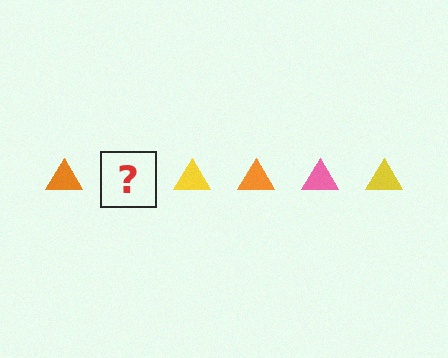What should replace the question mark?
The question mark should be replaced with a pink triangle.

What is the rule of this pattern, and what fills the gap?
The rule is that the pattern cycles through orange, pink, yellow triangles. The gap should be filled with a pink triangle.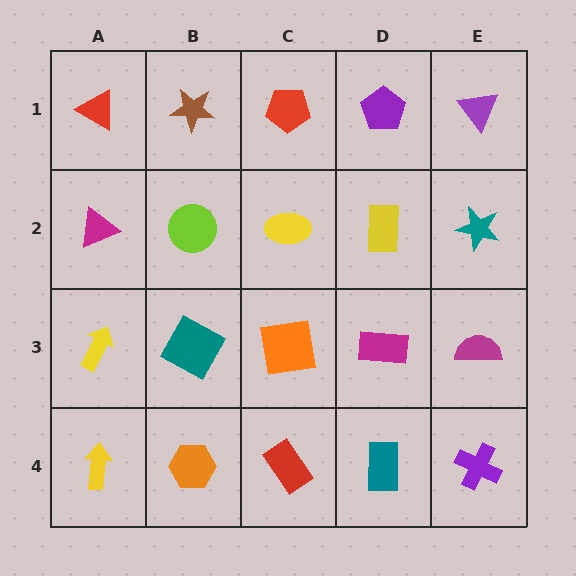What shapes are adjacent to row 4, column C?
An orange square (row 3, column C), an orange hexagon (row 4, column B), a teal rectangle (row 4, column D).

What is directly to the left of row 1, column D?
A red pentagon.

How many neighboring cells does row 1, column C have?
3.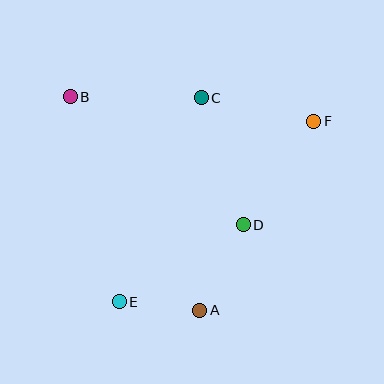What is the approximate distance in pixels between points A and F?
The distance between A and F is approximately 221 pixels.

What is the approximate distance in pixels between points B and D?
The distance between B and D is approximately 215 pixels.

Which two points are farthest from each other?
Points E and F are farthest from each other.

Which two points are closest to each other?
Points A and E are closest to each other.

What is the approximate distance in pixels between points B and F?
The distance between B and F is approximately 244 pixels.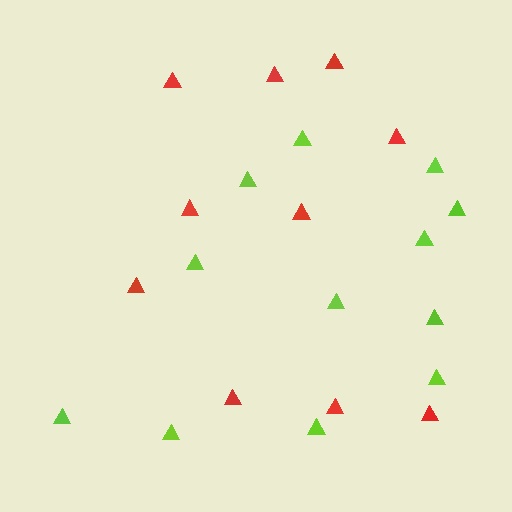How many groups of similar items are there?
There are 2 groups: one group of lime triangles (12) and one group of red triangles (10).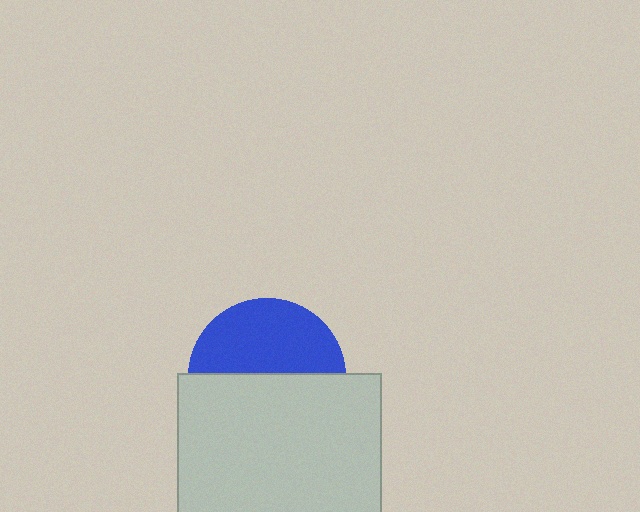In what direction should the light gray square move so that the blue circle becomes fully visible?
The light gray square should move down. That is the shortest direction to clear the overlap and leave the blue circle fully visible.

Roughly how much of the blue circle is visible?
About half of it is visible (roughly 47%).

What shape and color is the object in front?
The object in front is a light gray square.